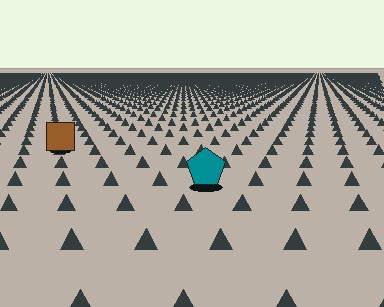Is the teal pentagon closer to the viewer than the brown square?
Yes. The teal pentagon is closer — you can tell from the texture gradient: the ground texture is coarser near it.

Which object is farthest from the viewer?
The brown square is farthest from the viewer. It appears smaller and the ground texture around it is denser.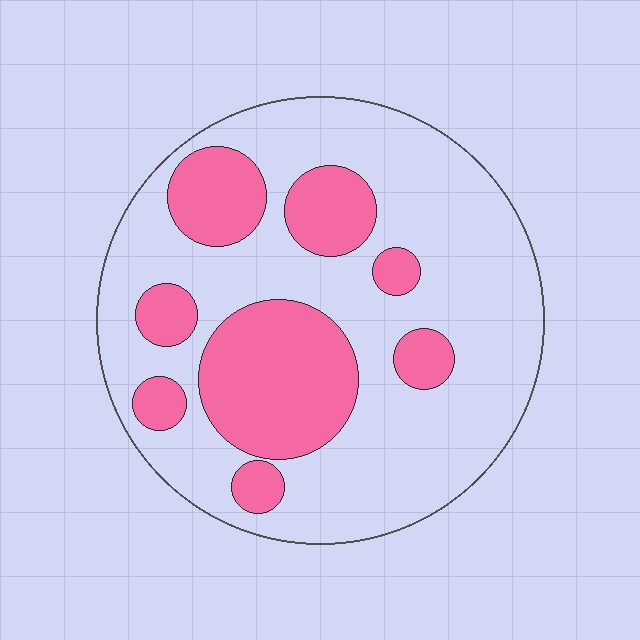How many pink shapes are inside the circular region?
8.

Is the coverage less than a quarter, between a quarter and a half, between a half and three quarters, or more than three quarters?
Between a quarter and a half.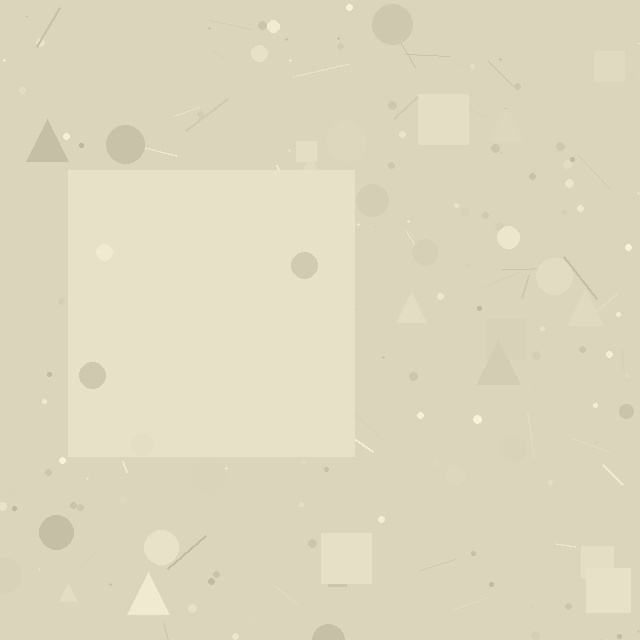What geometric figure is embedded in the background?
A square is embedded in the background.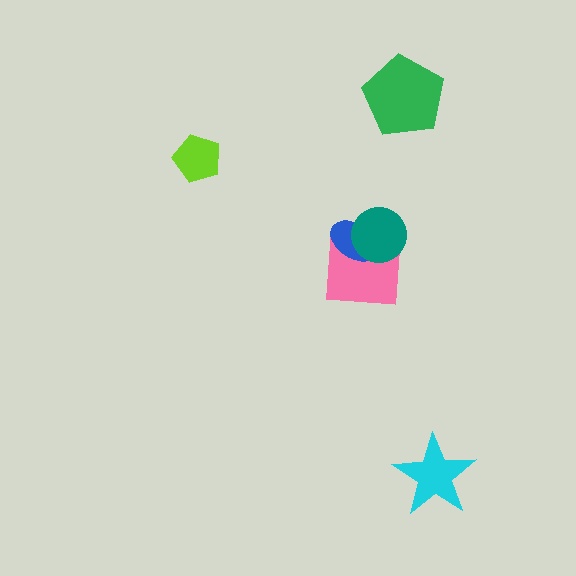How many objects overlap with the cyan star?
0 objects overlap with the cyan star.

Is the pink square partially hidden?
Yes, it is partially covered by another shape.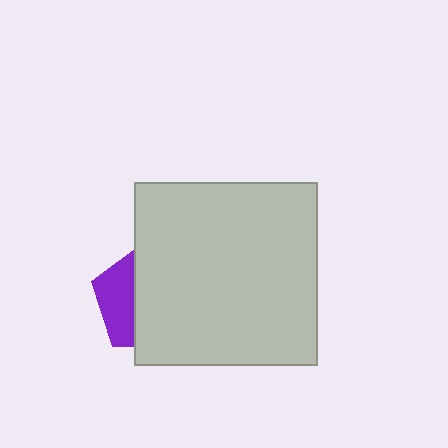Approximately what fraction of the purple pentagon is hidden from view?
Roughly 66% of the purple pentagon is hidden behind the light gray square.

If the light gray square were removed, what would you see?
You would see the complete purple pentagon.